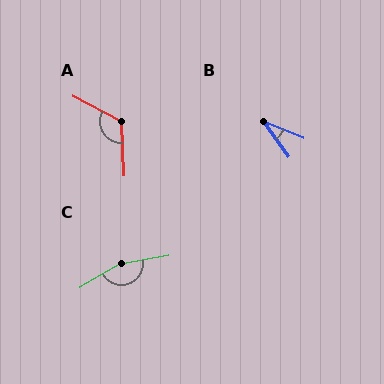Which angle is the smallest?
B, at approximately 32 degrees.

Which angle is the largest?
C, at approximately 159 degrees.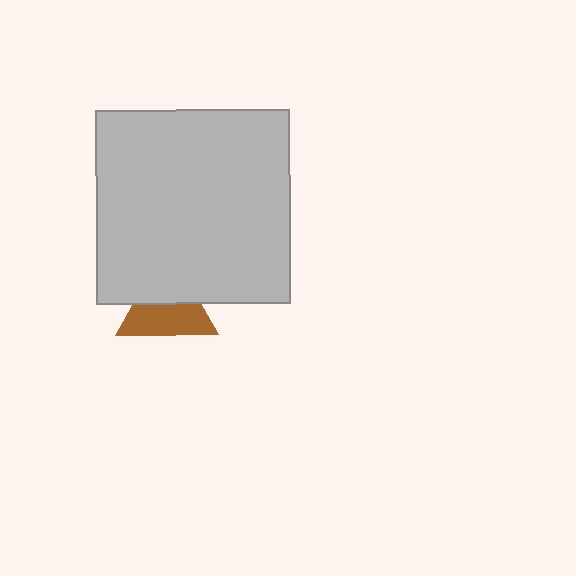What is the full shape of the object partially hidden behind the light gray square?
The partially hidden object is a brown triangle.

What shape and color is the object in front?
The object in front is a light gray square.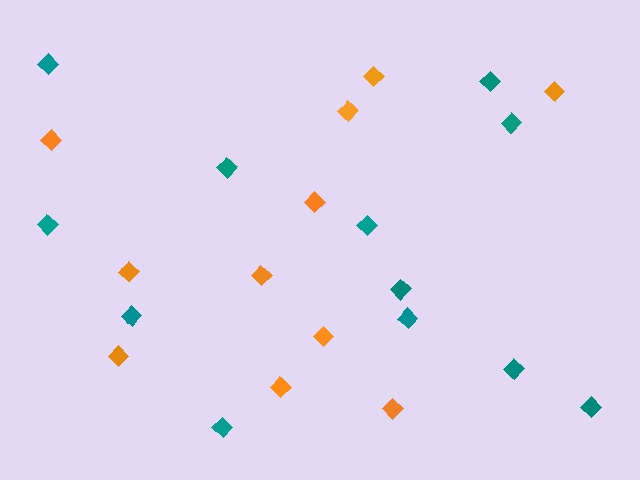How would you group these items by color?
There are 2 groups: one group of orange diamonds (11) and one group of teal diamonds (12).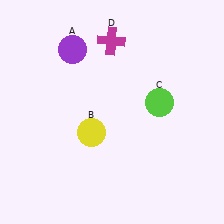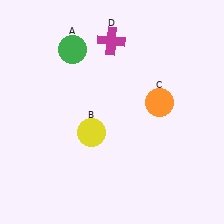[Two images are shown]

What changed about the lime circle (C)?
In Image 1, C is lime. In Image 2, it changed to orange.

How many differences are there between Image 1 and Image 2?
There are 2 differences between the two images.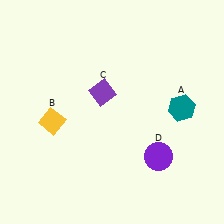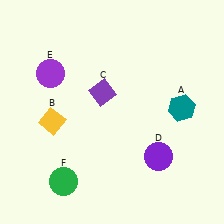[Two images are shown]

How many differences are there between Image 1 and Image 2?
There are 2 differences between the two images.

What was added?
A purple circle (E), a green circle (F) were added in Image 2.